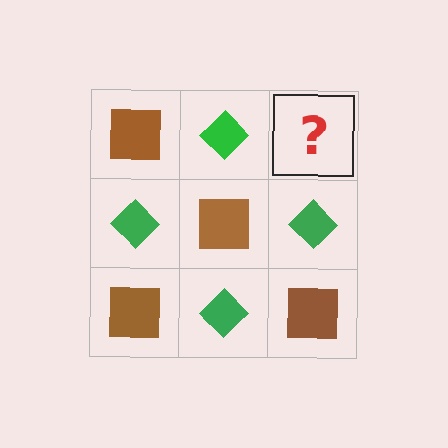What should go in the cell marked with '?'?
The missing cell should contain a brown square.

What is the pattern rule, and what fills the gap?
The rule is that it alternates brown square and green diamond in a checkerboard pattern. The gap should be filled with a brown square.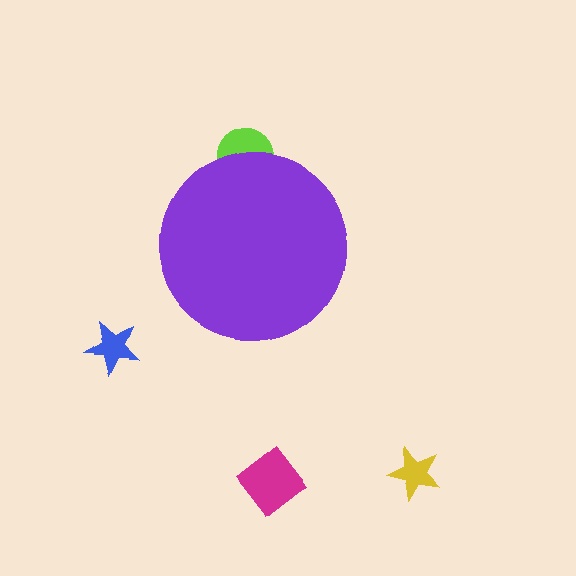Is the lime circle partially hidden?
Yes, the lime circle is partially hidden behind the purple circle.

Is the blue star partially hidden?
No, the blue star is fully visible.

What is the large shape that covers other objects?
A purple circle.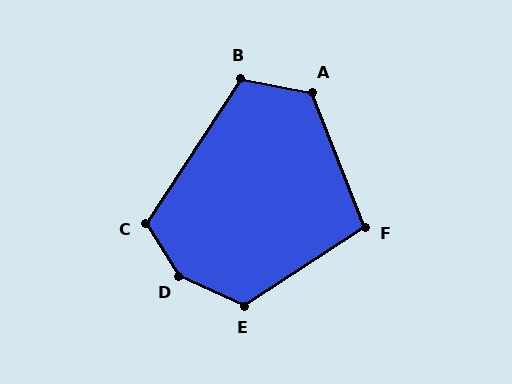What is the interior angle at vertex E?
Approximately 123 degrees (obtuse).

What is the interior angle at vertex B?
Approximately 112 degrees (obtuse).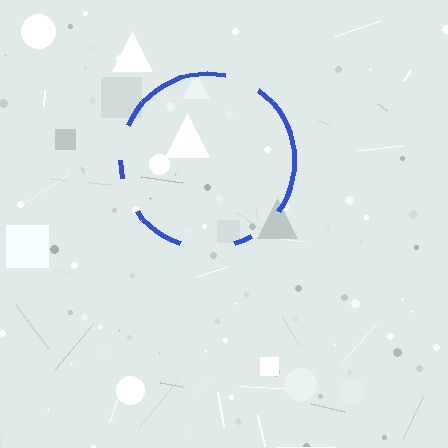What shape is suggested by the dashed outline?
The dashed outline suggests a circle.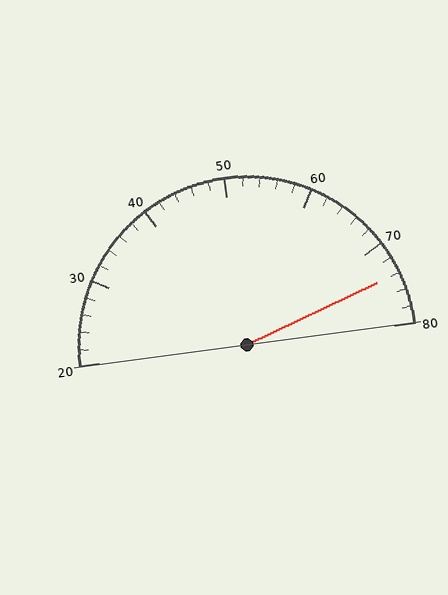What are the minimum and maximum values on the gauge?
The gauge ranges from 20 to 80.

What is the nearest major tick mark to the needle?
The nearest major tick mark is 70.